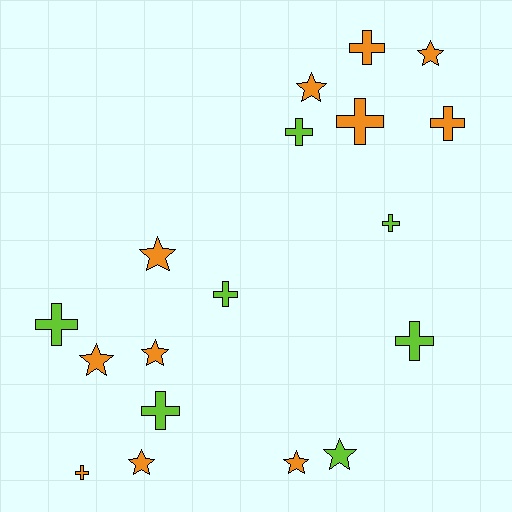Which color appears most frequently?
Orange, with 11 objects.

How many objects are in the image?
There are 18 objects.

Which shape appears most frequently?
Cross, with 10 objects.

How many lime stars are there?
There is 1 lime star.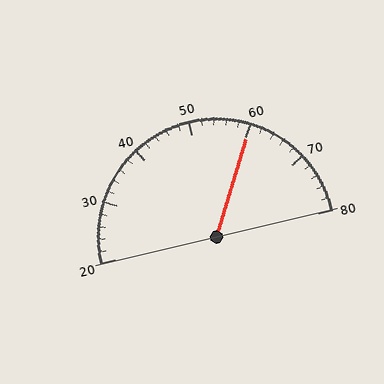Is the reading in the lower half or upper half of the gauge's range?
The reading is in the upper half of the range (20 to 80).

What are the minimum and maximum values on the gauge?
The gauge ranges from 20 to 80.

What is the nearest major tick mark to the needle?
The nearest major tick mark is 60.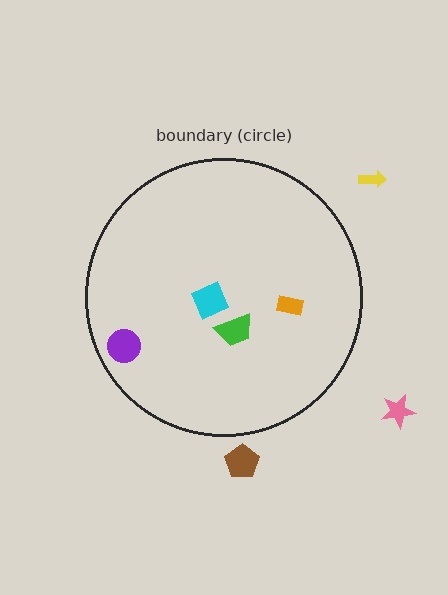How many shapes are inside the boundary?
4 inside, 3 outside.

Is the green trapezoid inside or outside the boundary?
Inside.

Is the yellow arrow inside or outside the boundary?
Outside.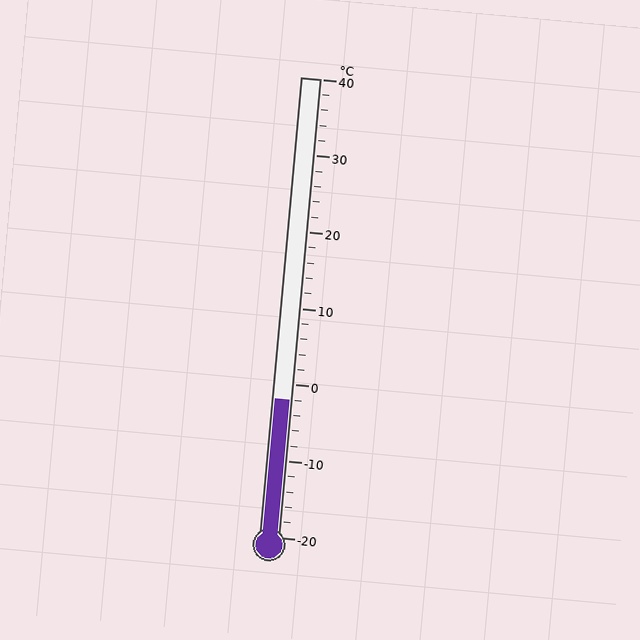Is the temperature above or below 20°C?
The temperature is below 20°C.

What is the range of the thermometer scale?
The thermometer scale ranges from -20°C to 40°C.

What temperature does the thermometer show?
The thermometer shows approximately -2°C.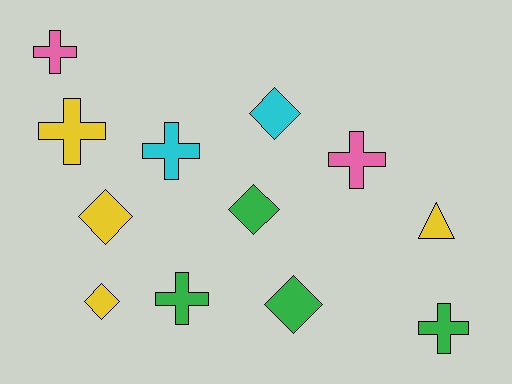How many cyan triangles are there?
There are no cyan triangles.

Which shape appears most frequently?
Cross, with 6 objects.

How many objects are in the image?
There are 12 objects.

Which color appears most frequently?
Green, with 4 objects.